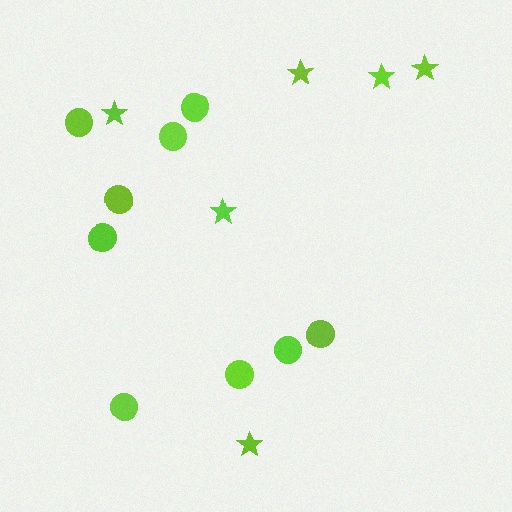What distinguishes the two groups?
There are 2 groups: one group of circles (9) and one group of stars (6).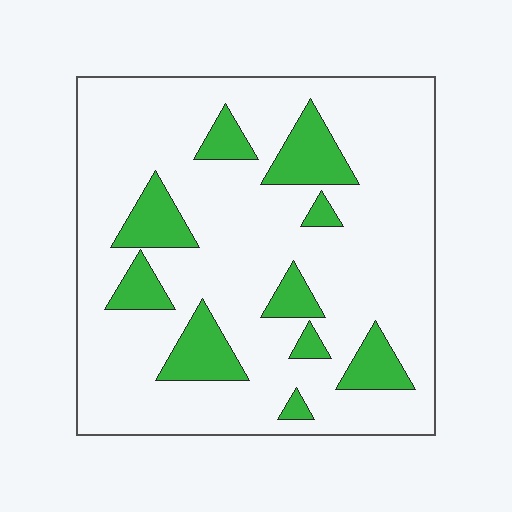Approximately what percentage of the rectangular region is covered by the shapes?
Approximately 20%.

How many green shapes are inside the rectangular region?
10.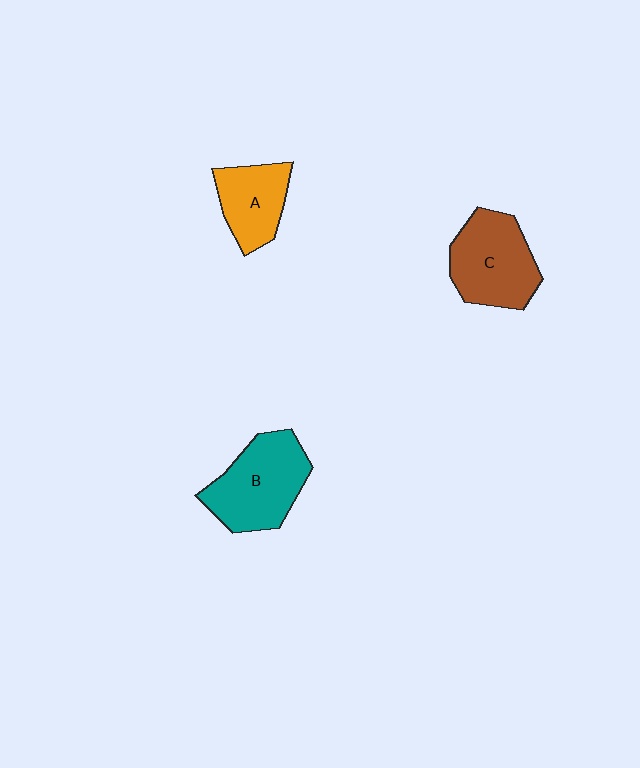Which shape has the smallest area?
Shape A (orange).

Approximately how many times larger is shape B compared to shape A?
Approximately 1.5 times.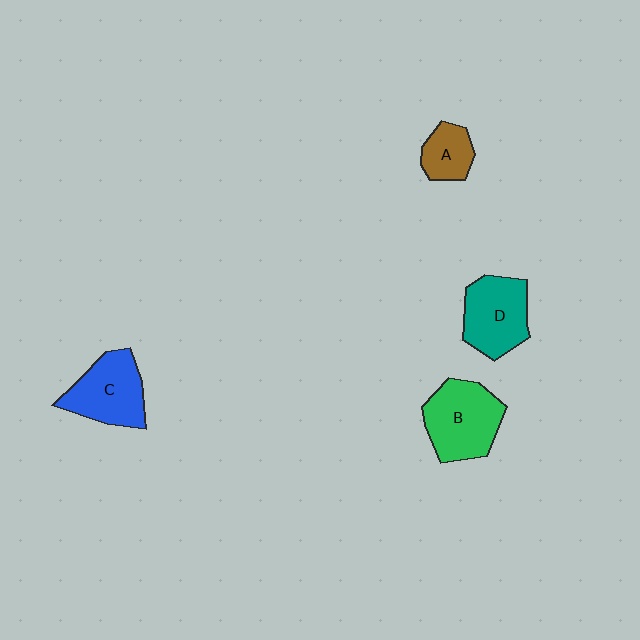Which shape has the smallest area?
Shape A (brown).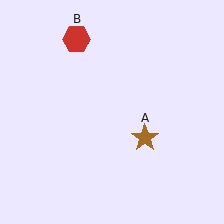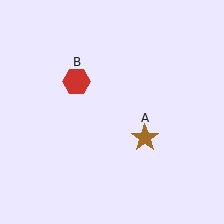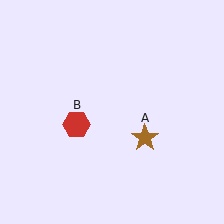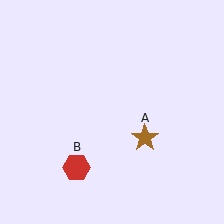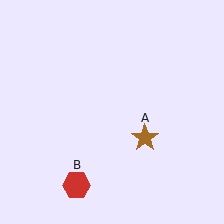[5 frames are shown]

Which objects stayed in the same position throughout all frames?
Brown star (object A) remained stationary.